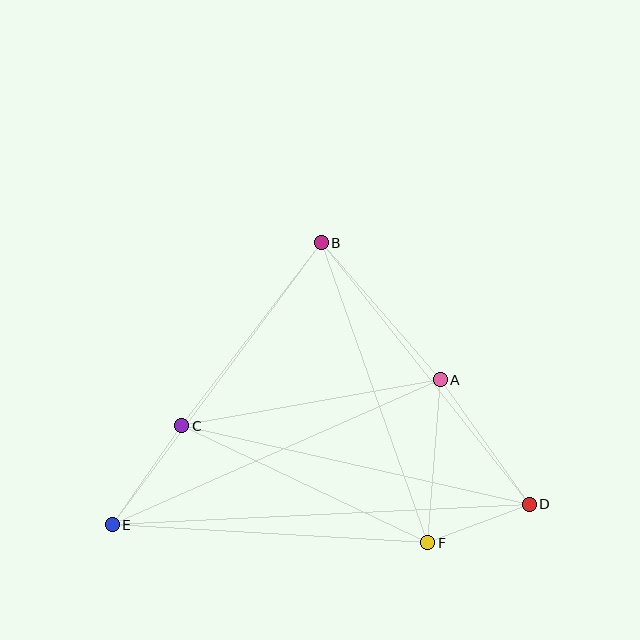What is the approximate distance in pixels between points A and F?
The distance between A and F is approximately 164 pixels.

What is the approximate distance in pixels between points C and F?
The distance between C and F is approximately 273 pixels.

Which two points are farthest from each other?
Points D and E are farthest from each other.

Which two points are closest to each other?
Points D and F are closest to each other.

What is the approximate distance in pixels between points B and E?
The distance between B and E is approximately 351 pixels.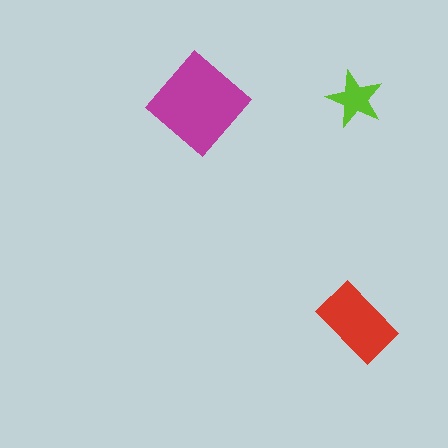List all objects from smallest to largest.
The lime star, the red rectangle, the magenta diamond.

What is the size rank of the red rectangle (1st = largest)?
2nd.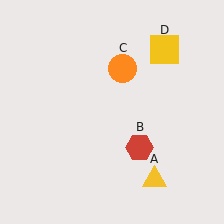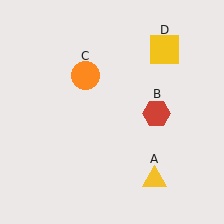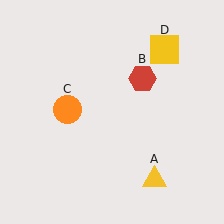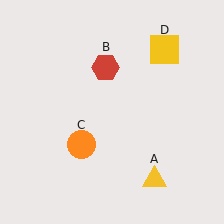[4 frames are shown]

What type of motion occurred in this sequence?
The red hexagon (object B), orange circle (object C) rotated counterclockwise around the center of the scene.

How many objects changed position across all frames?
2 objects changed position: red hexagon (object B), orange circle (object C).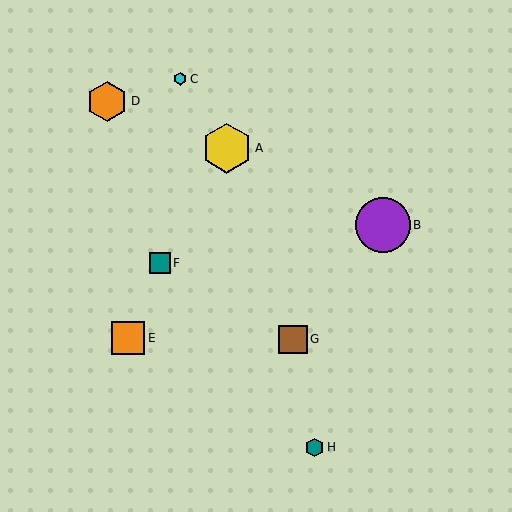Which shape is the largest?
The purple circle (labeled B) is the largest.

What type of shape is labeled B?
Shape B is a purple circle.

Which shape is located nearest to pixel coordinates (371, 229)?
The purple circle (labeled B) at (383, 225) is nearest to that location.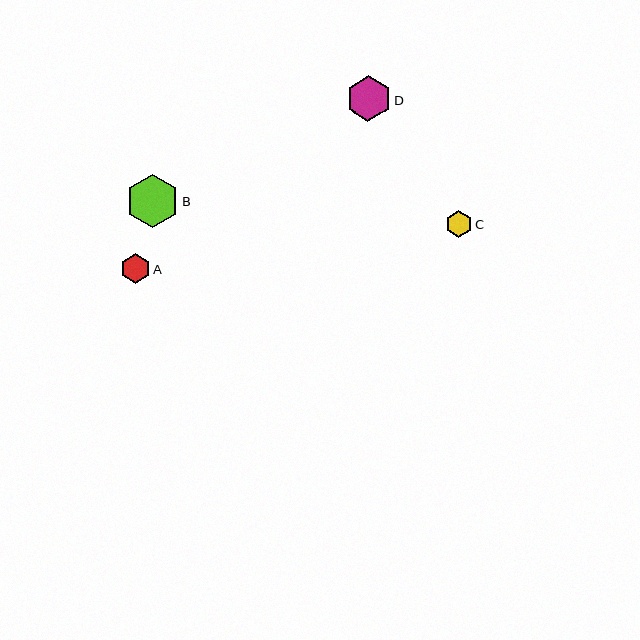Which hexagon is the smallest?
Hexagon C is the smallest with a size of approximately 27 pixels.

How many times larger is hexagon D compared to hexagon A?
Hexagon D is approximately 1.5 times the size of hexagon A.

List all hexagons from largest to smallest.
From largest to smallest: B, D, A, C.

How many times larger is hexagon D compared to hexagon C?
Hexagon D is approximately 1.7 times the size of hexagon C.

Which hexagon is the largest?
Hexagon B is the largest with a size of approximately 53 pixels.